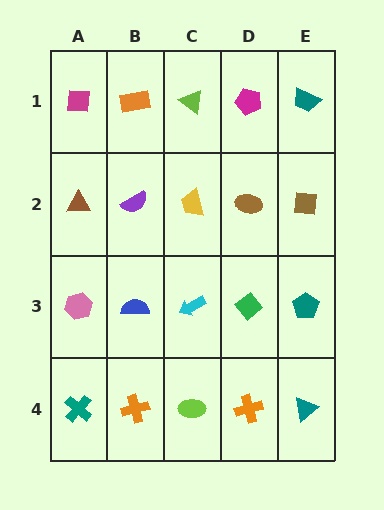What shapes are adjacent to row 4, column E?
A teal pentagon (row 3, column E), an orange cross (row 4, column D).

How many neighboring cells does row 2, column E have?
3.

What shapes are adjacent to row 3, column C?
A yellow trapezoid (row 2, column C), a lime ellipse (row 4, column C), a blue semicircle (row 3, column B), a green diamond (row 3, column D).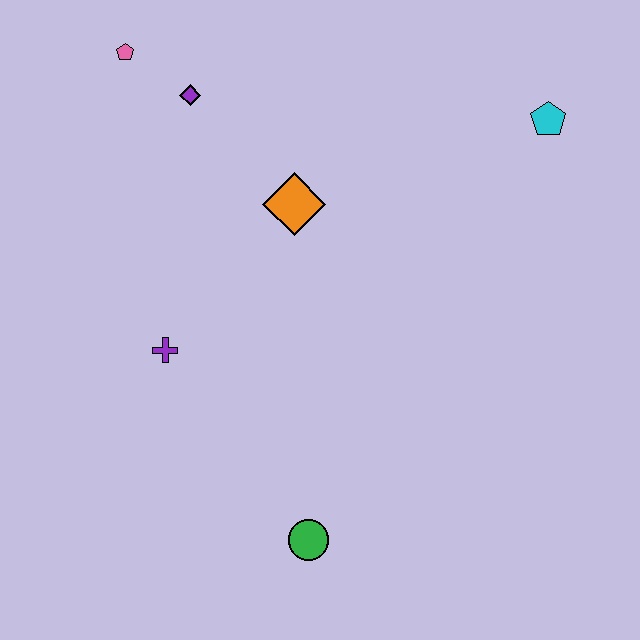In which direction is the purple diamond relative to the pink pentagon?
The purple diamond is to the right of the pink pentagon.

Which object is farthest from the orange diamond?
The green circle is farthest from the orange diamond.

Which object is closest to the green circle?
The purple cross is closest to the green circle.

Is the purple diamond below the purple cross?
No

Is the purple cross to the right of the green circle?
No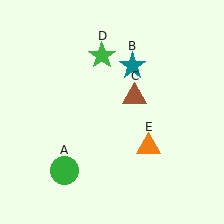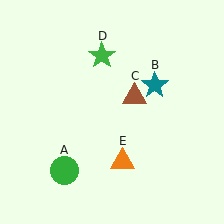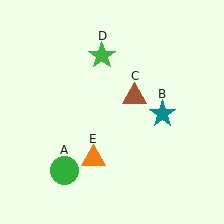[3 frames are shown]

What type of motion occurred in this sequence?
The teal star (object B), orange triangle (object E) rotated clockwise around the center of the scene.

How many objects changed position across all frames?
2 objects changed position: teal star (object B), orange triangle (object E).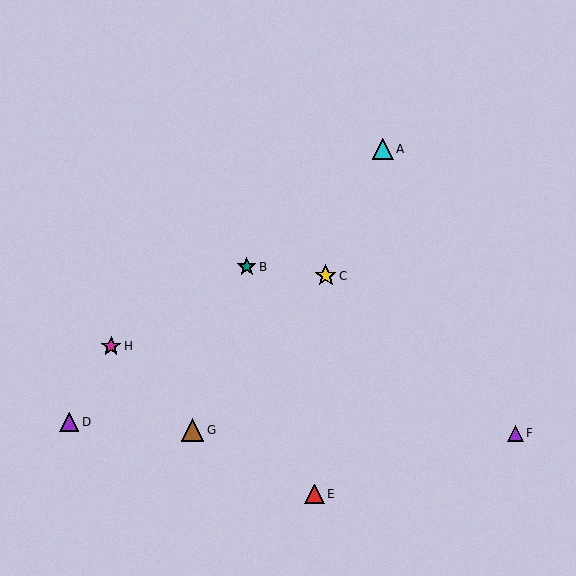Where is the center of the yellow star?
The center of the yellow star is at (326, 276).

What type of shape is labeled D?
Shape D is a purple triangle.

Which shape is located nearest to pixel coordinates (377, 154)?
The cyan triangle (labeled A) at (383, 149) is nearest to that location.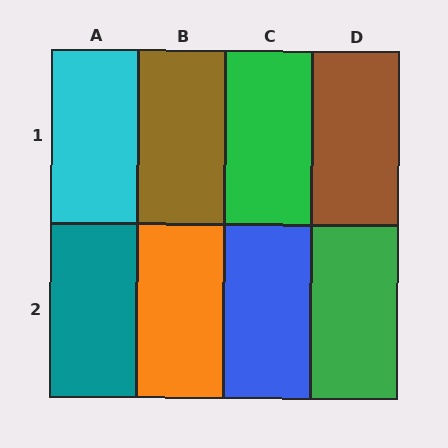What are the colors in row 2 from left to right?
Teal, orange, blue, green.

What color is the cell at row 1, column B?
Brown.